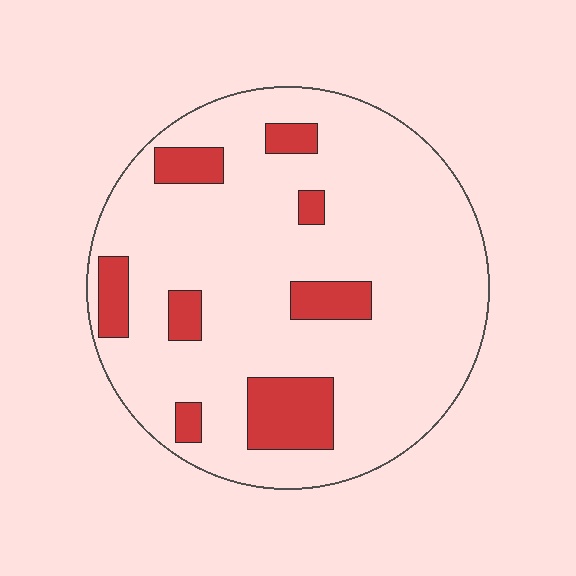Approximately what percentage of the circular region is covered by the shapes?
Approximately 15%.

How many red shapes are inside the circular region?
8.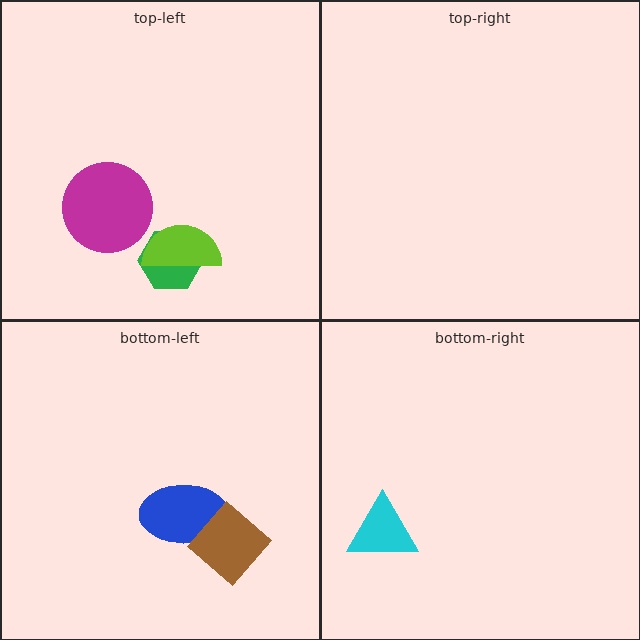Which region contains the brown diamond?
The bottom-left region.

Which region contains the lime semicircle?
The top-left region.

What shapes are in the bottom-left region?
The blue ellipse, the brown diamond.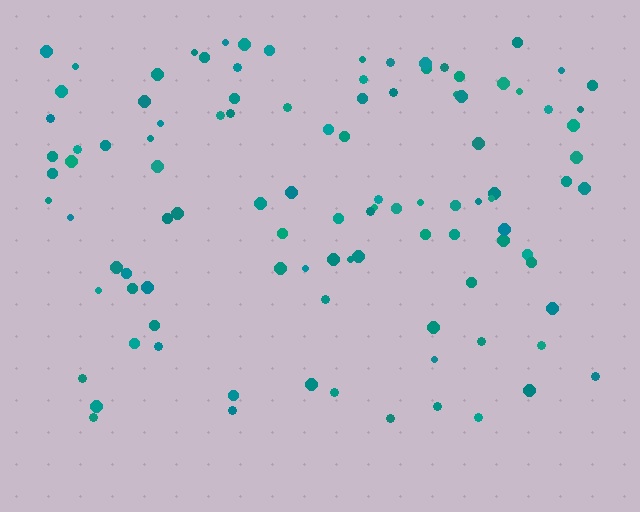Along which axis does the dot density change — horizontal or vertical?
Vertical.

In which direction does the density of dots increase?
From bottom to top, with the top side densest.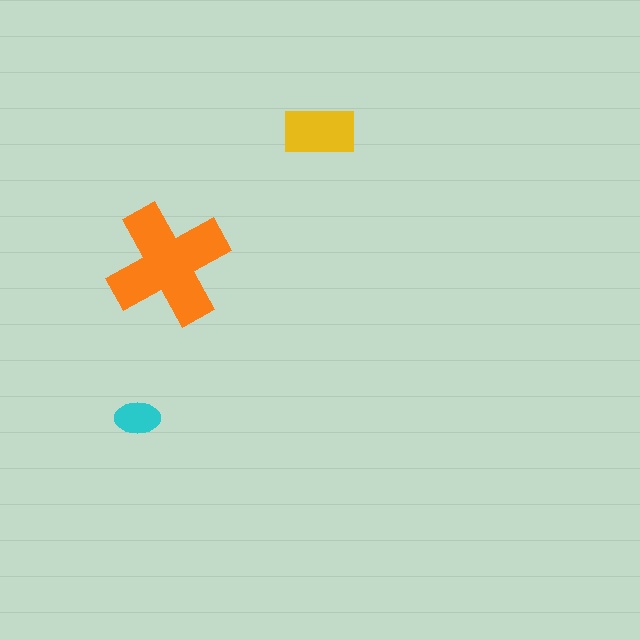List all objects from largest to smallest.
The orange cross, the yellow rectangle, the cyan ellipse.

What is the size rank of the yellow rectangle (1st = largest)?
2nd.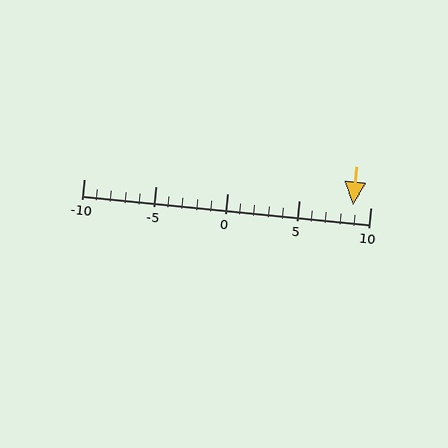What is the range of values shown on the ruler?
The ruler shows values from -10 to 10.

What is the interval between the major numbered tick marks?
The major tick marks are spaced 5 units apart.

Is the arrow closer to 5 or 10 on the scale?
The arrow is closer to 10.